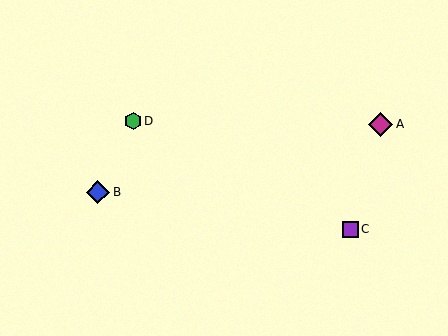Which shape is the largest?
The magenta diamond (labeled A) is the largest.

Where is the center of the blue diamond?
The center of the blue diamond is at (98, 192).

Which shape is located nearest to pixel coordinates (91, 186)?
The blue diamond (labeled B) at (98, 192) is nearest to that location.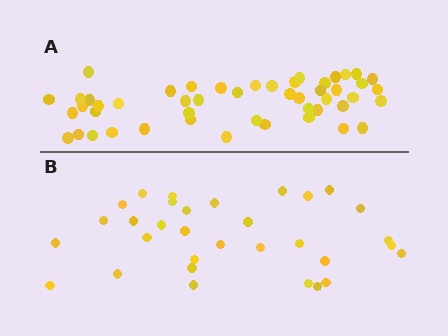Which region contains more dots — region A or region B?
Region A (the top region) has more dots.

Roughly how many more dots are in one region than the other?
Region A has approximately 15 more dots than region B.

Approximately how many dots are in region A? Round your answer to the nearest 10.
About 50 dots. (The exact count is 49, which rounds to 50.)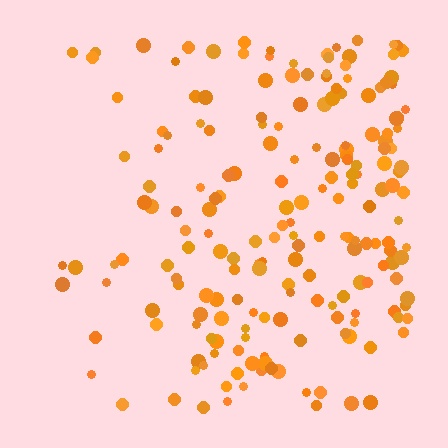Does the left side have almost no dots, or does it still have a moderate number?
Still a moderate number, just noticeably fewer than the right.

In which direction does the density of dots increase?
From left to right, with the right side densest.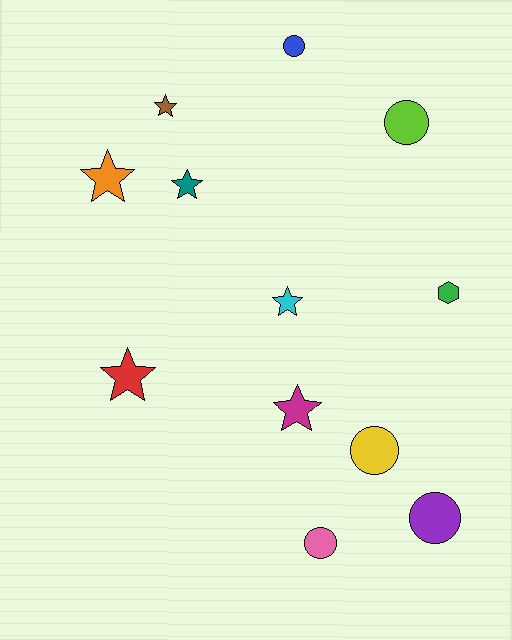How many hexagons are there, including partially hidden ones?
There is 1 hexagon.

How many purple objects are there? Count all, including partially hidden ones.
There is 1 purple object.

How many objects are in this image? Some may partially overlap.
There are 12 objects.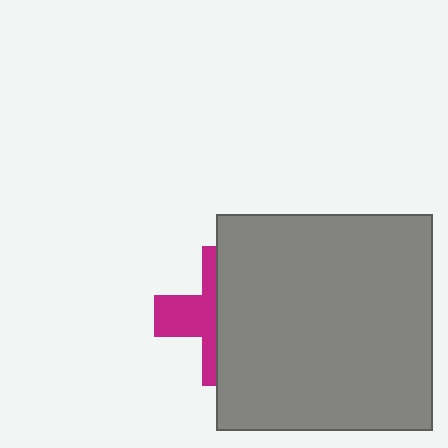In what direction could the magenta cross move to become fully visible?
The magenta cross could move left. That would shift it out from behind the gray square entirely.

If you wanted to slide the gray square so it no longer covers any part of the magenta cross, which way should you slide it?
Slide it right — that is the most direct way to separate the two shapes.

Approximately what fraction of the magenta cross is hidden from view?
Roughly 60% of the magenta cross is hidden behind the gray square.